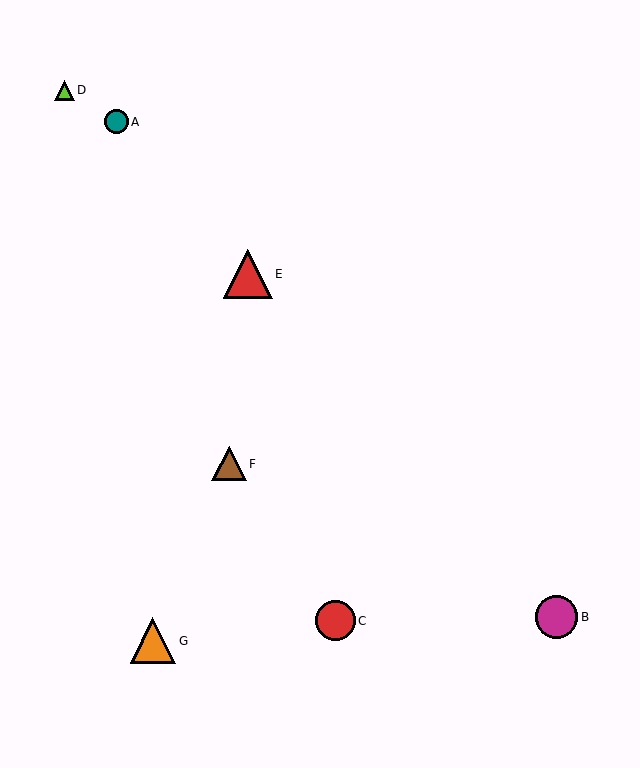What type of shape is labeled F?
Shape F is a brown triangle.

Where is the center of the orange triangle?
The center of the orange triangle is at (153, 641).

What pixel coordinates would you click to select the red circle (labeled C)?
Click at (335, 621) to select the red circle C.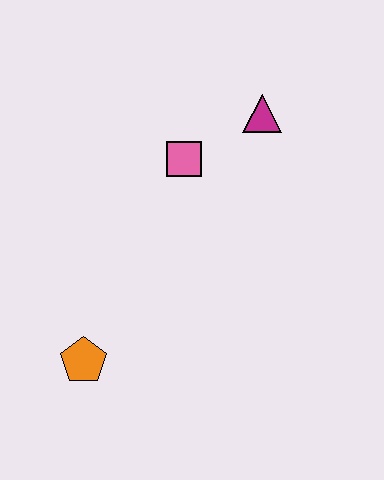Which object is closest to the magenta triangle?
The pink square is closest to the magenta triangle.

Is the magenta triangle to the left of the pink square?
No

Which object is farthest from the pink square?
The orange pentagon is farthest from the pink square.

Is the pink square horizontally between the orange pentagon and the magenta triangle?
Yes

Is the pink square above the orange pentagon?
Yes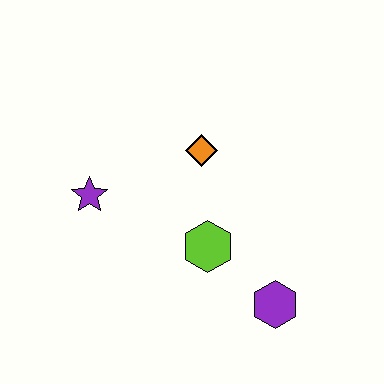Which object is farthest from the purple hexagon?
The purple star is farthest from the purple hexagon.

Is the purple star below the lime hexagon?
No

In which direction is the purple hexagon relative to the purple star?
The purple hexagon is to the right of the purple star.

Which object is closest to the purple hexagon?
The lime hexagon is closest to the purple hexagon.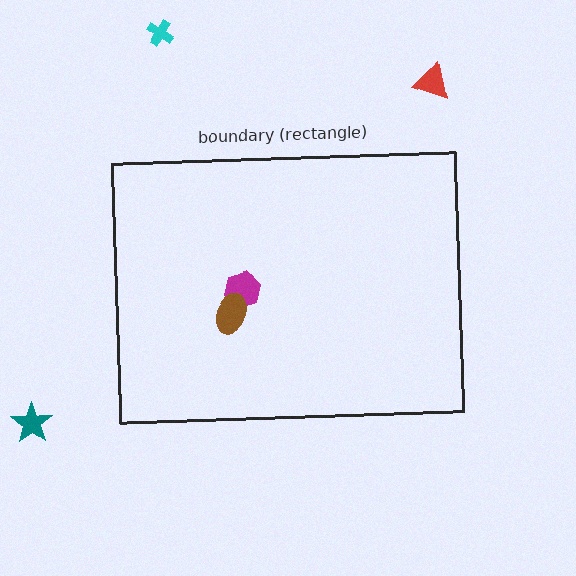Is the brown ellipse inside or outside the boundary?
Inside.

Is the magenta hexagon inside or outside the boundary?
Inside.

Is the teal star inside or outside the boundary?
Outside.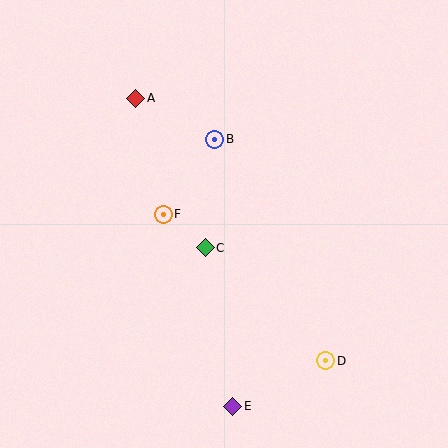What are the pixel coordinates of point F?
Point F is at (163, 214).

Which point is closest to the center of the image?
Point C at (205, 248) is closest to the center.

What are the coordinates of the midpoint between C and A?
The midpoint between C and A is at (170, 173).